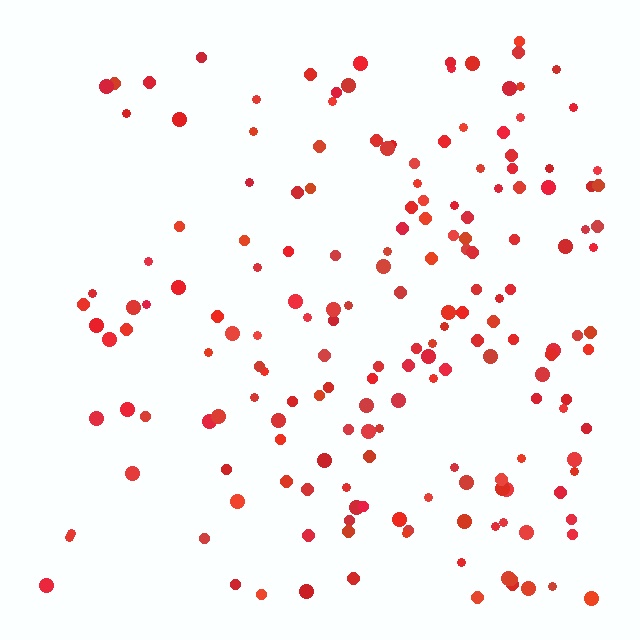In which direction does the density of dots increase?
From left to right, with the right side densest.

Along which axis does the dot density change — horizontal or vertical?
Horizontal.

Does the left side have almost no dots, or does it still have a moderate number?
Still a moderate number, just noticeably fewer than the right.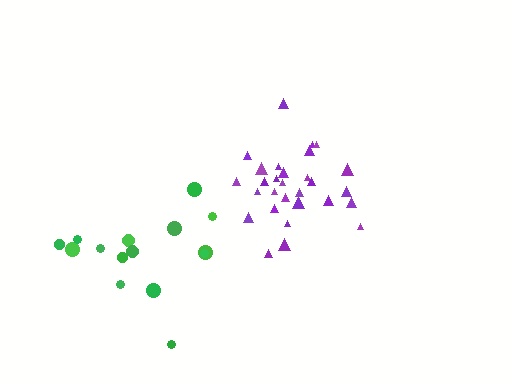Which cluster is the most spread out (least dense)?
Green.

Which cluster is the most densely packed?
Purple.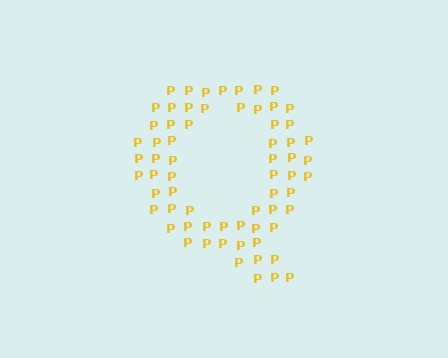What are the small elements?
The small elements are letter P's.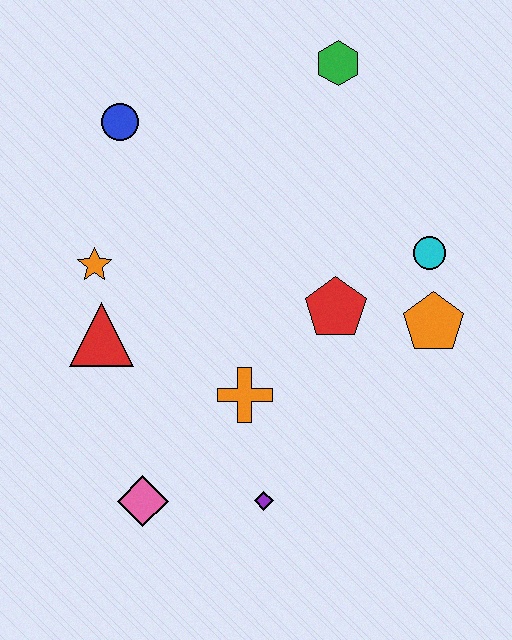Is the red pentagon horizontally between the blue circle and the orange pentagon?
Yes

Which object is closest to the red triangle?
The orange star is closest to the red triangle.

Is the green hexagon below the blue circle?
No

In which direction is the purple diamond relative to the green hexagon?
The purple diamond is below the green hexagon.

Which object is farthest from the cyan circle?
The pink diamond is farthest from the cyan circle.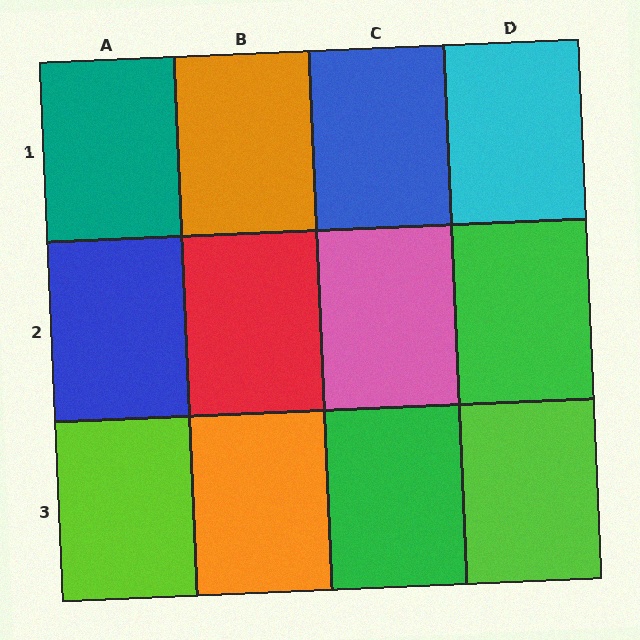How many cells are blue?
2 cells are blue.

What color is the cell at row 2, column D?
Green.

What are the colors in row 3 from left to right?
Lime, orange, green, lime.